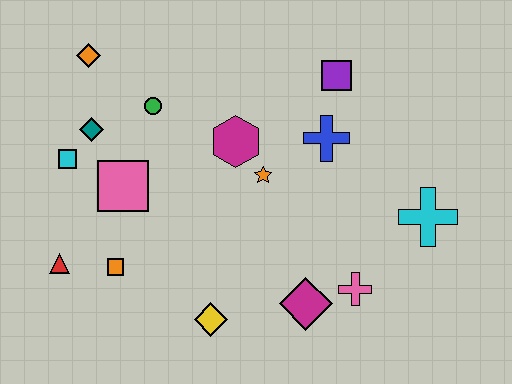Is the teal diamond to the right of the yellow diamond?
No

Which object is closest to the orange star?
The magenta hexagon is closest to the orange star.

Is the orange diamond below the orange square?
No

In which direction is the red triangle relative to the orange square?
The red triangle is to the left of the orange square.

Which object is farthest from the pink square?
The cyan cross is farthest from the pink square.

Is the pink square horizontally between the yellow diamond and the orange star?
No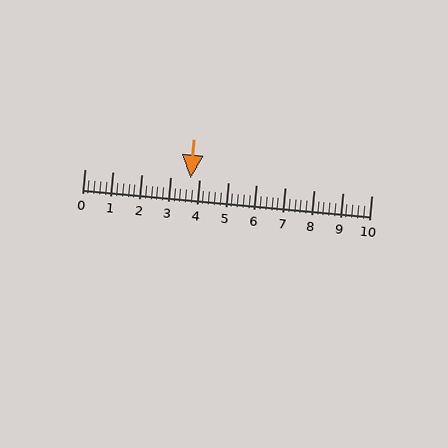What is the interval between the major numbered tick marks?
The major tick marks are spaced 1 units apart.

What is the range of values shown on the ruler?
The ruler shows values from 0 to 10.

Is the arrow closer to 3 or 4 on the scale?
The arrow is closer to 4.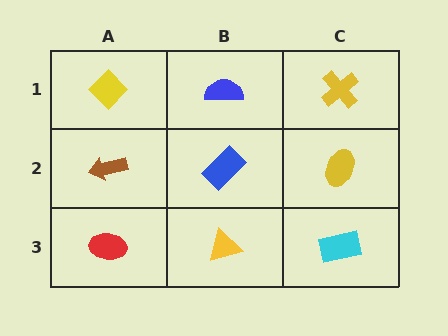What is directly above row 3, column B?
A blue rectangle.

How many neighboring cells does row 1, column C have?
2.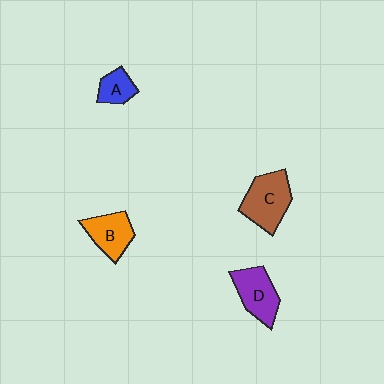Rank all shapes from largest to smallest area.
From largest to smallest: C (brown), D (purple), B (orange), A (blue).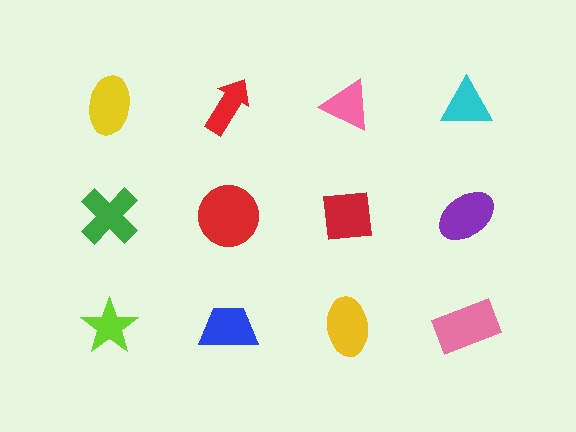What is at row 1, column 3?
A pink triangle.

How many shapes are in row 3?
4 shapes.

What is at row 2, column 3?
A red square.